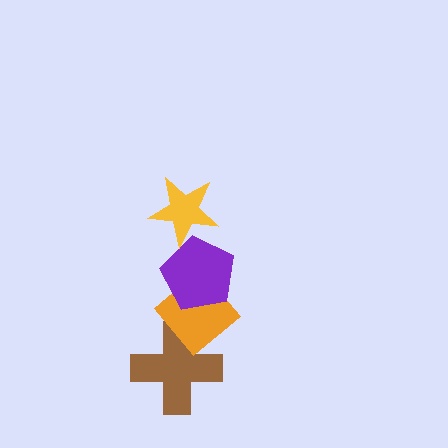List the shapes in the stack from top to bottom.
From top to bottom: the yellow star, the purple pentagon, the orange diamond, the brown cross.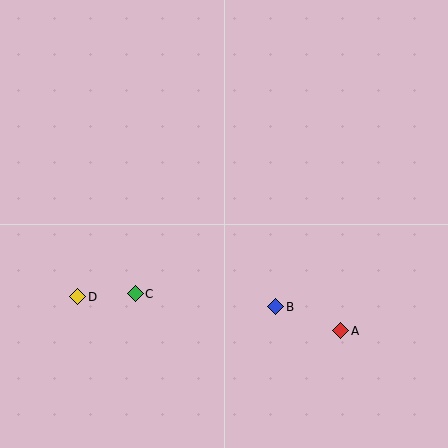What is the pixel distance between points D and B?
The distance between D and B is 198 pixels.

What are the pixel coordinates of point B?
Point B is at (276, 307).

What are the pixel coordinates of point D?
Point D is at (78, 297).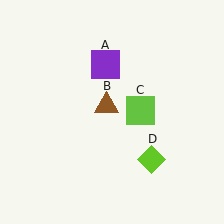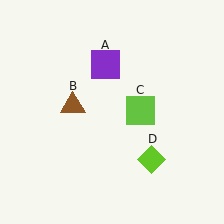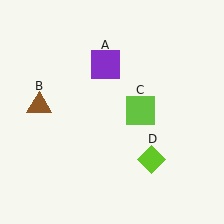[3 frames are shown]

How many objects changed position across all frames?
1 object changed position: brown triangle (object B).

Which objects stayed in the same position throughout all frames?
Purple square (object A) and lime square (object C) and lime diamond (object D) remained stationary.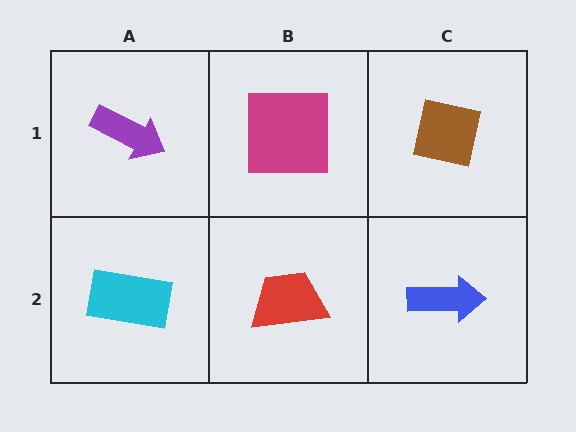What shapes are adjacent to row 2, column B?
A magenta square (row 1, column B), a cyan rectangle (row 2, column A), a blue arrow (row 2, column C).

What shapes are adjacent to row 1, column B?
A red trapezoid (row 2, column B), a purple arrow (row 1, column A), a brown square (row 1, column C).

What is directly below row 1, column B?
A red trapezoid.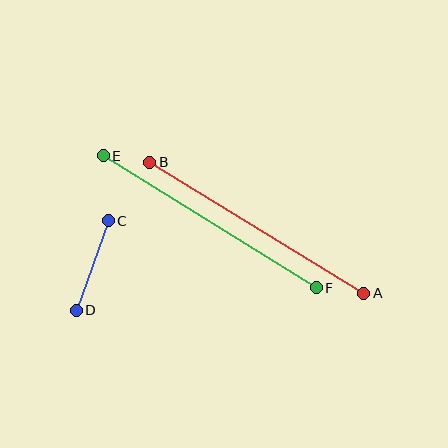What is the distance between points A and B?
The distance is approximately 251 pixels.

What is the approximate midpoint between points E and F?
The midpoint is at approximately (210, 222) pixels.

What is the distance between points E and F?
The distance is approximately 251 pixels.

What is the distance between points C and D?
The distance is approximately 95 pixels.